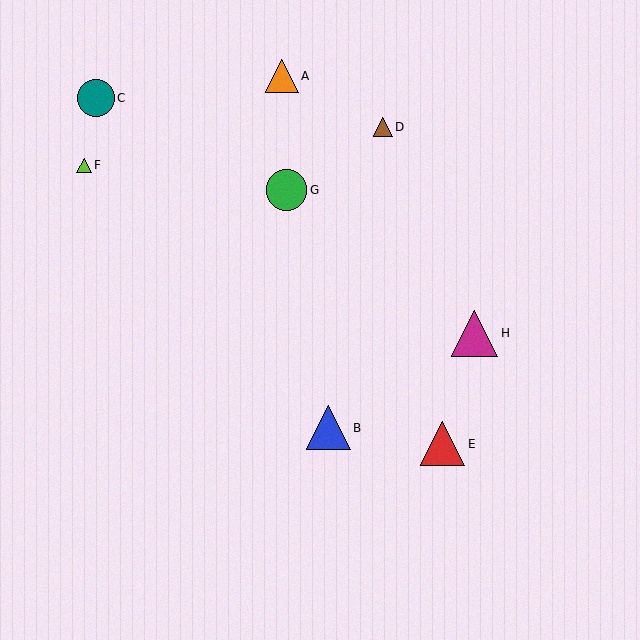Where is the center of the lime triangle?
The center of the lime triangle is at (84, 165).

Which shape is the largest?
The magenta triangle (labeled H) is the largest.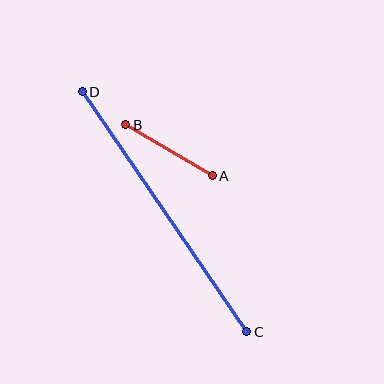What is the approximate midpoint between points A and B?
The midpoint is at approximately (169, 150) pixels.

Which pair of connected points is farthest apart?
Points C and D are farthest apart.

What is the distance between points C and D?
The distance is approximately 291 pixels.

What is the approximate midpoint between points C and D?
The midpoint is at approximately (164, 212) pixels.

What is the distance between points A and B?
The distance is approximately 101 pixels.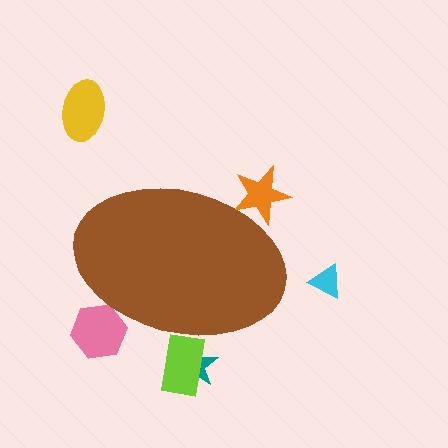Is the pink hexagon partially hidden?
Yes, the pink hexagon is partially hidden behind the brown ellipse.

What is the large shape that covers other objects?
A brown ellipse.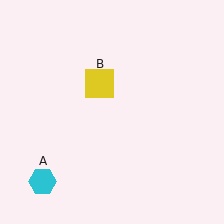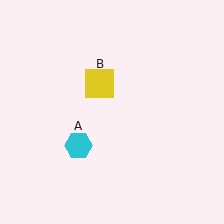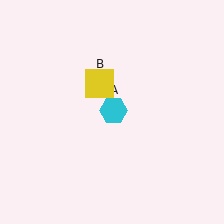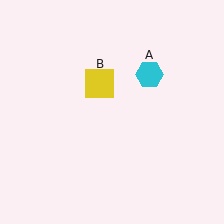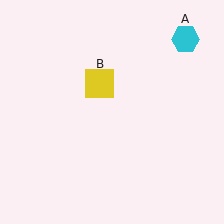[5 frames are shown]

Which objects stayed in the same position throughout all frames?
Yellow square (object B) remained stationary.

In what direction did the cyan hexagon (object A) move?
The cyan hexagon (object A) moved up and to the right.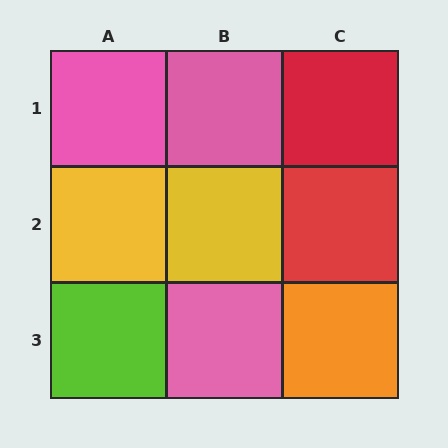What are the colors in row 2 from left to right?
Yellow, yellow, red.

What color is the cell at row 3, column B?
Pink.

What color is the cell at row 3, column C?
Orange.